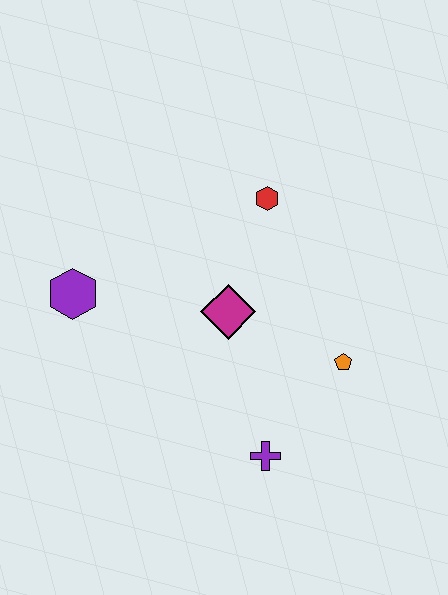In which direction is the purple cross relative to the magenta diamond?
The purple cross is below the magenta diamond.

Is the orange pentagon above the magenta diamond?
No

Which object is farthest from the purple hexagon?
The orange pentagon is farthest from the purple hexagon.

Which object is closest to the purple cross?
The orange pentagon is closest to the purple cross.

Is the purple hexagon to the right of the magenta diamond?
No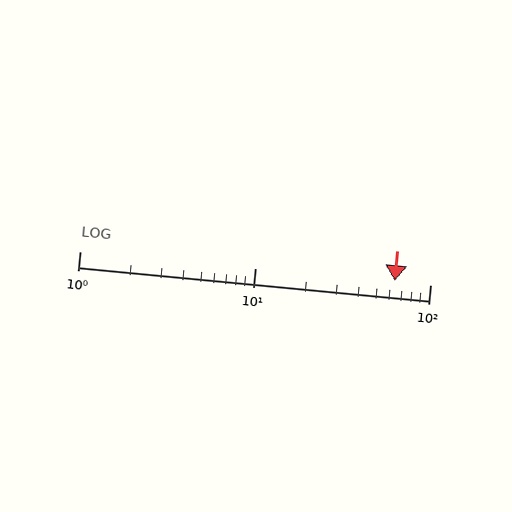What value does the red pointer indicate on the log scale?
The pointer indicates approximately 63.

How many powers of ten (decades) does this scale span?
The scale spans 2 decades, from 1 to 100.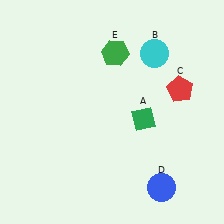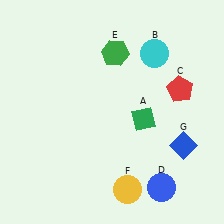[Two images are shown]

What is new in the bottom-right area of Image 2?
A yellow circle (F) was added in the bottom-right area of Image 2.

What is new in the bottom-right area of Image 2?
A blue diamond (G) was added in the bottom-right area of Image 2.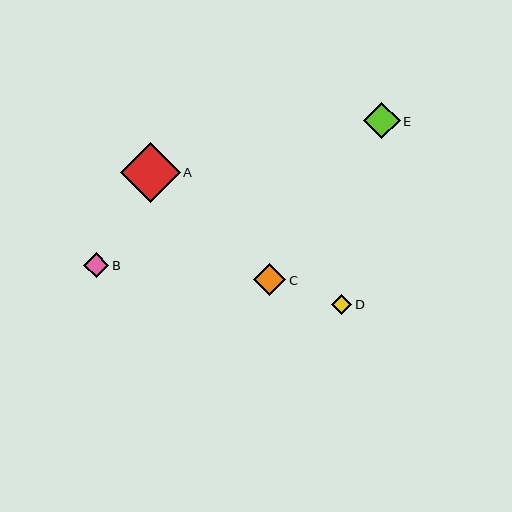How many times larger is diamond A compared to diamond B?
Diamond A is approximately 2.4 times the size of diamond B.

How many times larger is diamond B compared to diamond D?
Diamond B is approximately 1.2 times the size of diamond D.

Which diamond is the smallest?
Diamond D is the smallest with a size of approximately 20 pixels.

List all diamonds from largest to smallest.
From largest to smallest: A, E, C, B, D.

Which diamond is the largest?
Diamond A is the largest with a size of approximately 60 pixels.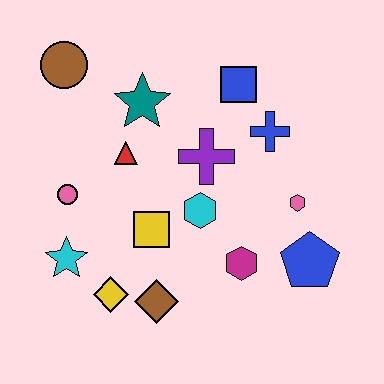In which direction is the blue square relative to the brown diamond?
The blue square is above the brown diamond.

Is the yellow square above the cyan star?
Yes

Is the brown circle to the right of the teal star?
No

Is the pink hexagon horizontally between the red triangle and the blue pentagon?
Yes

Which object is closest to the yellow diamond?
The brown diamond is closest to the yellow diamond.